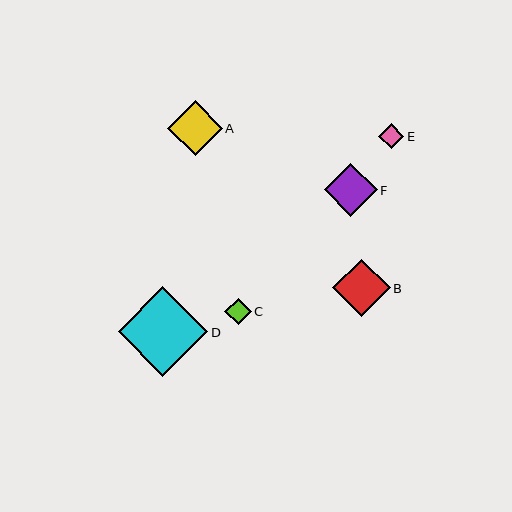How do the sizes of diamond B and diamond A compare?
Diamond B and diamond A are approximately the same size.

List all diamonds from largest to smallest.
From largest to smallest: D, B, A, F, C, E.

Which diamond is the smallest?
Diamond E is the smallest with a size of approximately 26 pixels.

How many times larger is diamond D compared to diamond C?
Diamond D is approximately 3.4 times the size of diamond C.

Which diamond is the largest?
Diamond D is the largest with a size of approximately 90 pixels.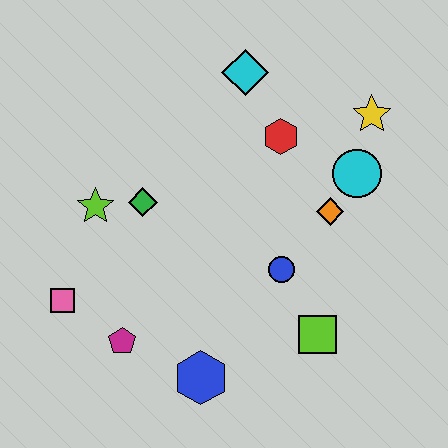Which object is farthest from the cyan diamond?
The blue hexagon is farthest from the cyan diamond.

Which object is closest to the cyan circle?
The orange diamond is closest to the cyan circle.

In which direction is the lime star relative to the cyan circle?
The lime star is to the left of the cyan circle.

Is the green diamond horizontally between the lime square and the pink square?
Yes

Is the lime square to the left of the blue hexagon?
No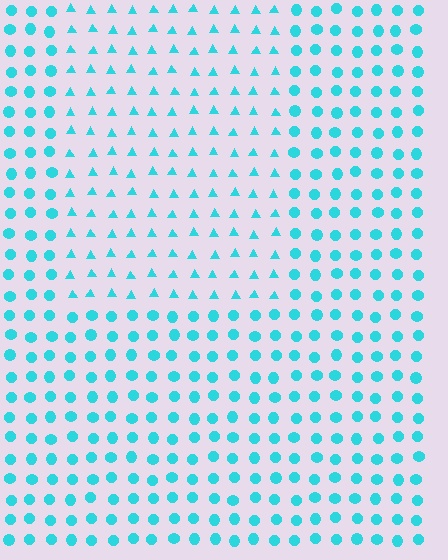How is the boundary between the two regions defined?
The boundary is defined by a change in element shape: triangles inside vs. circles outside. All elements share the same color and spacing.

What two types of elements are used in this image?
The image uses triangles inside the rectangle region and circles outside it.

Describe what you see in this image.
The image is filled with small cyan elements arranged in a uniform grid. A rectangle-shaped region contains triangles, while the surrounding area contains circles. The boundary is defined purely by the change in element shape.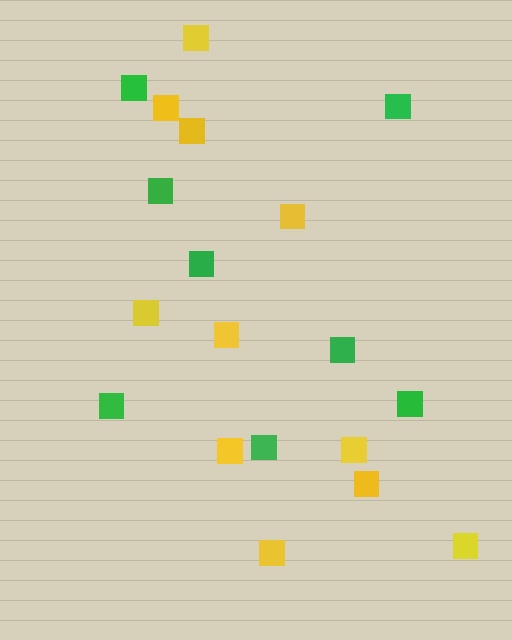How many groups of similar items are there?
There are 2 groups: one group of green squares (8) and one group of yellow squares (11).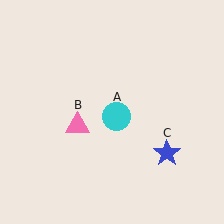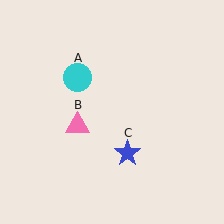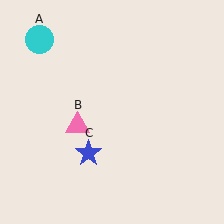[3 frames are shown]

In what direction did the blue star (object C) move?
The blue star (object C) moved left.